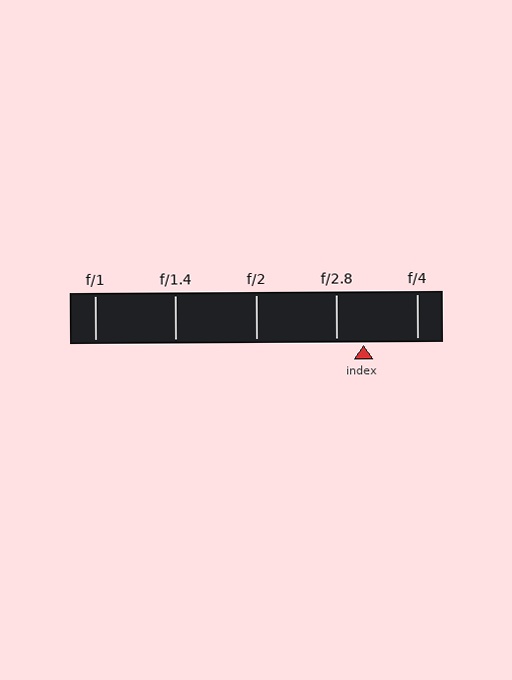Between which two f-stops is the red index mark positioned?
The index mark is between f/2.8 and f/4.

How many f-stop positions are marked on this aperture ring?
There are 5 f-stop positions marked.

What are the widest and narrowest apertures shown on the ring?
The widest aperture shown is f/1 and the narrowest is f/4.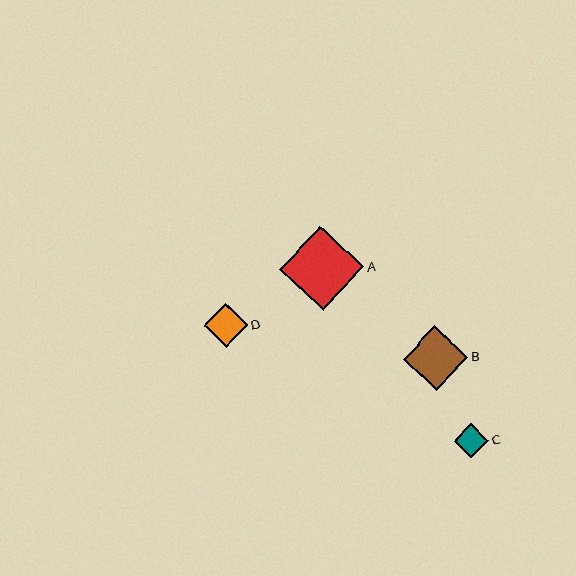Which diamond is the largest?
Diamond A is the largest with a size of approximately 84 pixels.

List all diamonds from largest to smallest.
From largest to smallest: A, B, D, C.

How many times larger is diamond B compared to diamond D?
Diamond B is approximately 1.5 times the size of diamond D.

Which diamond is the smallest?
Diamond C is the smallest with a size of approximately 35 pixels.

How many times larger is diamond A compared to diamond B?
Diamond A is approximately 1.3 times the size of diamond B.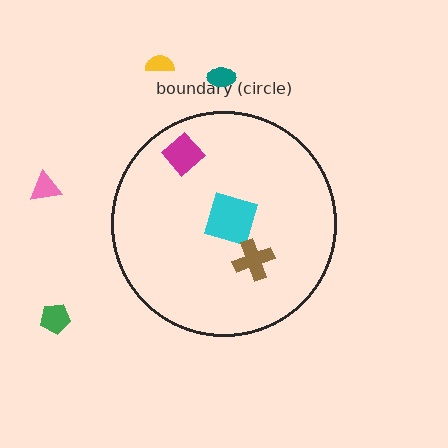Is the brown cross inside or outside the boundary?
Inside.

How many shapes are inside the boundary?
3 inside, 4 outside.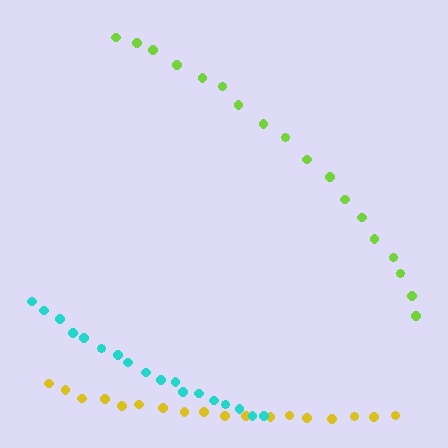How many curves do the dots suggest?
There are 3 distinct paths.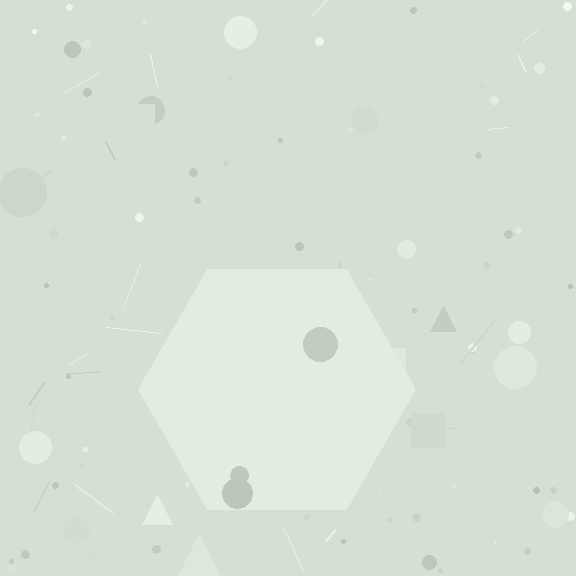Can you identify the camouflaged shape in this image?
The camouflaged shape is a hexagon.